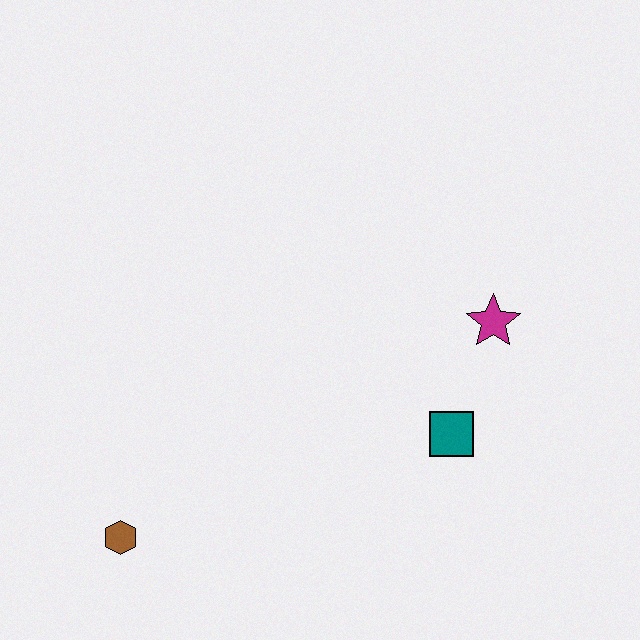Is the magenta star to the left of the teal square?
No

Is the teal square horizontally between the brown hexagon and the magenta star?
Yes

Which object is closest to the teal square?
The magenta star is closest to the teal square.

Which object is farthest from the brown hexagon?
The magenta star is farthest from the brown hexagon.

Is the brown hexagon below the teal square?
Yes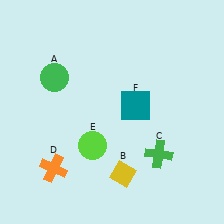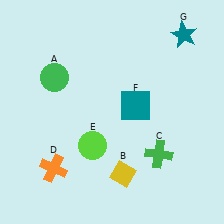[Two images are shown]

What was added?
A teal star (G) was added in Image 2.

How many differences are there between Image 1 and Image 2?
There is 1 difference between the two images.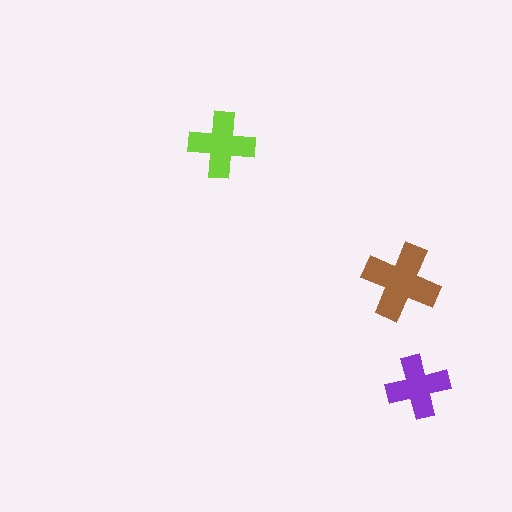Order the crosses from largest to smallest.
the brown one, the lime one, the purple one.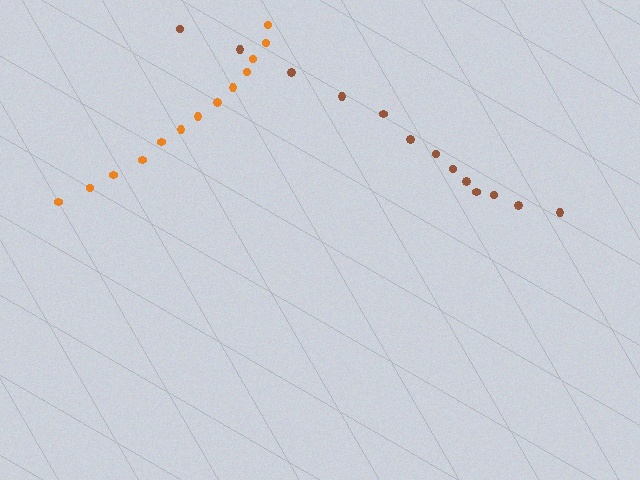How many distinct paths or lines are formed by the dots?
There are 2 distinct paths.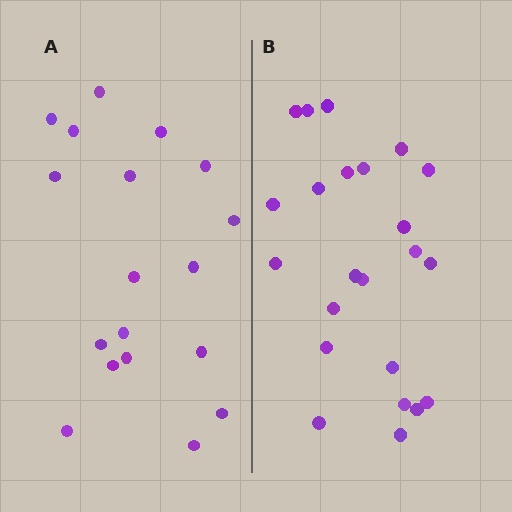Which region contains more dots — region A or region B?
Region B (the right region) has more dots.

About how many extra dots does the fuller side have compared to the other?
Region B has about 5 more dots than region A.